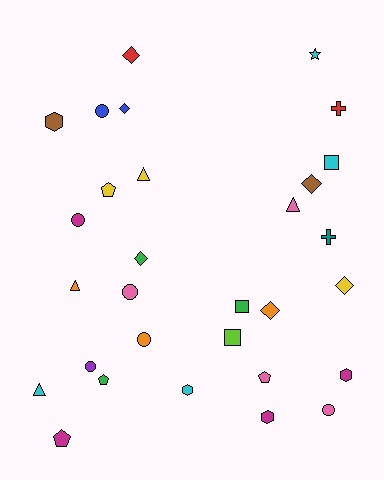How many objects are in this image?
There are 30 objects.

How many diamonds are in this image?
There are 6 diamonds.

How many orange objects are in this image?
There are 3 orange objects.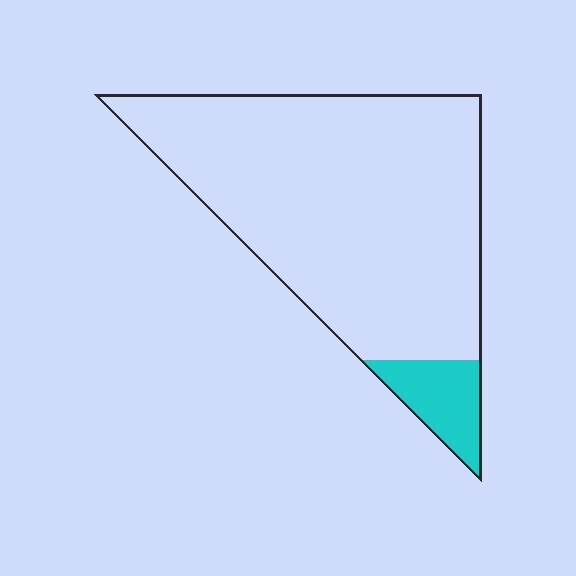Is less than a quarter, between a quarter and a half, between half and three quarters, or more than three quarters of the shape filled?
Less than a quarter.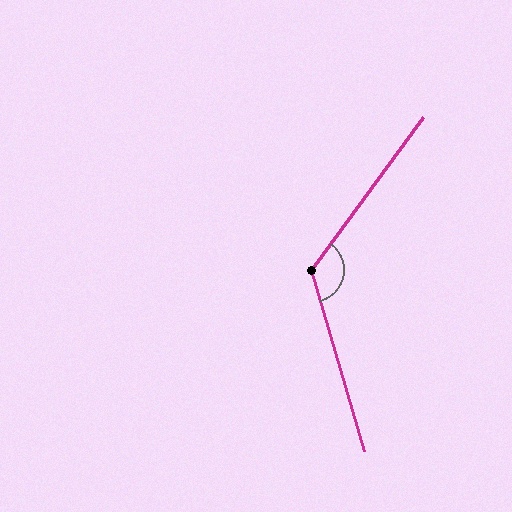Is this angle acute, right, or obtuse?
It is obtuse.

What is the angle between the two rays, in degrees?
Approximately 128 degrees.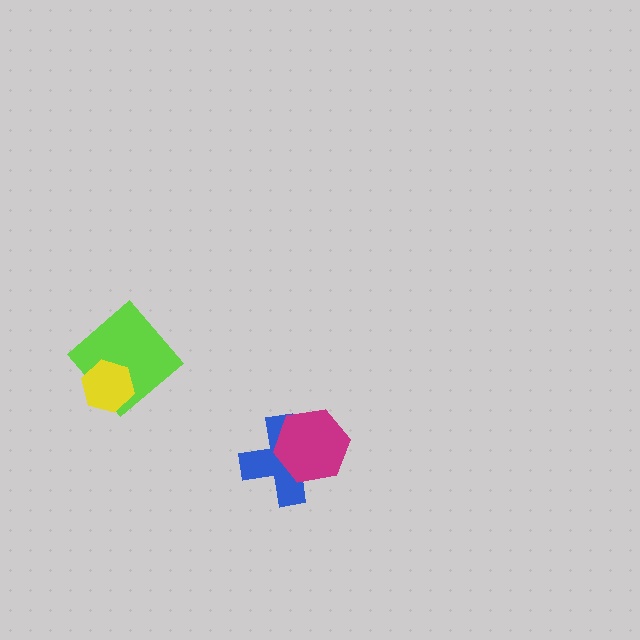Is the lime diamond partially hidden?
Yes, it is partially covered by another shape.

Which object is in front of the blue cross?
The magenta hexagon is in front of the blue cross.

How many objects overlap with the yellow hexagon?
1 object overlaps with the yellow hexagon.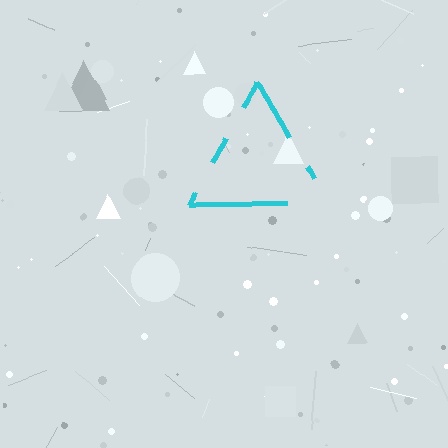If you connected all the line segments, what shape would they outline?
They would outline a triangle.